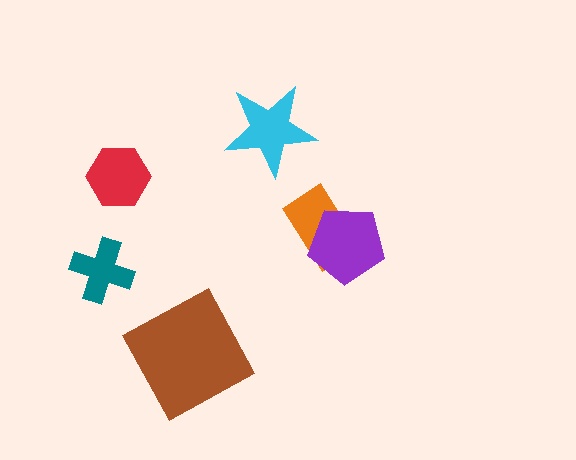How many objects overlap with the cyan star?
0 objects overlap with the cyan star.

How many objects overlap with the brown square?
0 objects overlap with the brown square.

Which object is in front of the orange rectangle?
The purple pentagon is in front of the orange rectangle.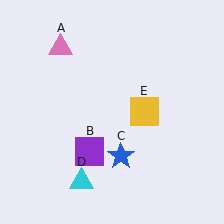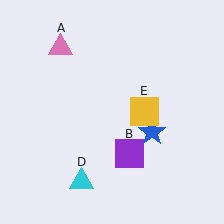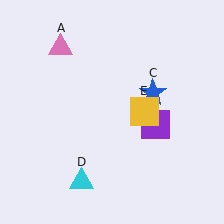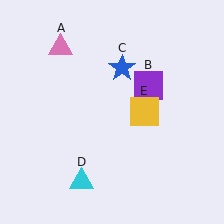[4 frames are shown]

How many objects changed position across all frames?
2 objects changed position: purple square (object B), blue star (object C).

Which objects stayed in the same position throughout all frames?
Pink triangle (object A) and cyan triangle (object D) and yellow square (object E) remained stationary.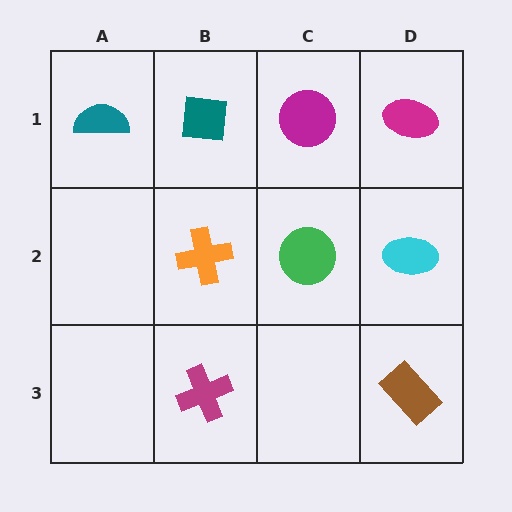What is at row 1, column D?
A magenta ellipse.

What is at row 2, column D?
A cyan ellipse.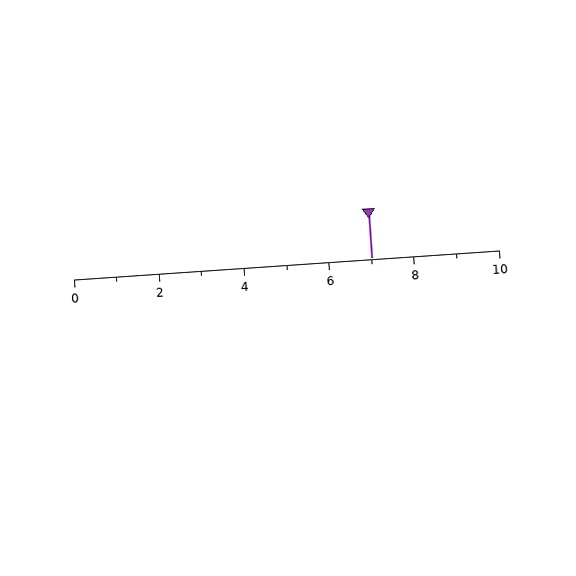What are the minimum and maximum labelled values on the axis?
The axis runs from 0 to 10.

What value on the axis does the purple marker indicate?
The marker indicates approximately 7.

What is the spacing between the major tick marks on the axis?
The major ticks are spaced 2 apart.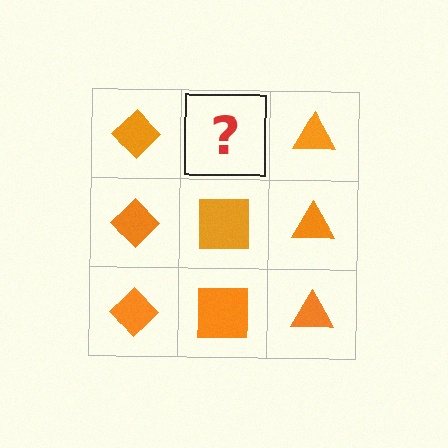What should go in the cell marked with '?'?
The missing cell should contain an orange square.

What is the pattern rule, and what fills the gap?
The rule is that each column has a consistent shape. The gap should be filled with an orange square.